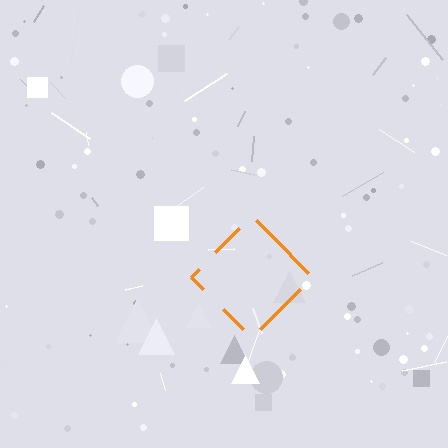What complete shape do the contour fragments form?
The contour fragments form a diamond.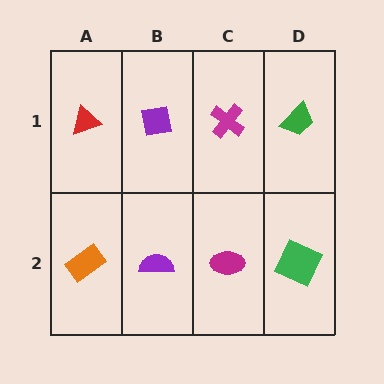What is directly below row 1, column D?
A green square.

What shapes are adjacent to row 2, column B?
A purple square (row 1, column B), an orange rectangle (row 2, column A), a magenta ellipse (row 2, column C).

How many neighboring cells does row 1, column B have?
3.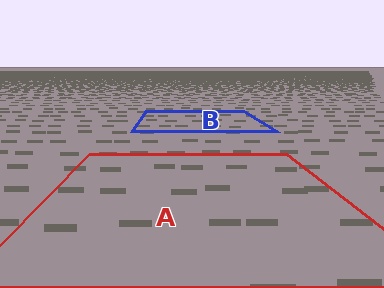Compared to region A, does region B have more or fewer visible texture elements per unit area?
Region B has more texture elements per unit area — they are packed more densely because it is farther away.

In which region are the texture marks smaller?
The texture marks are smaller in region B, because it is farther away.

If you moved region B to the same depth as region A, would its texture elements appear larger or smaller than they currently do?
They would appear larger. At a closer depth, the same texture elements are projected at a bigger on-screen size.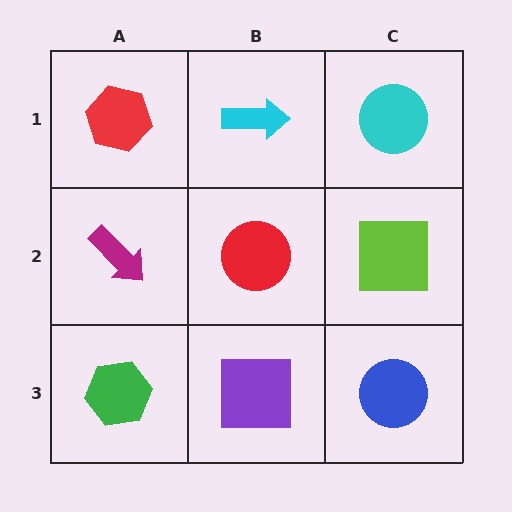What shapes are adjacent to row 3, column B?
A red circle (row 2, column B), a green hexagon (row 3, column A), a blue circle (row 3, column C).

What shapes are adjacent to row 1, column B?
A red circle (row 2, column B), a red hexagon (row 1, column A), a cyan circle (row 1, column C).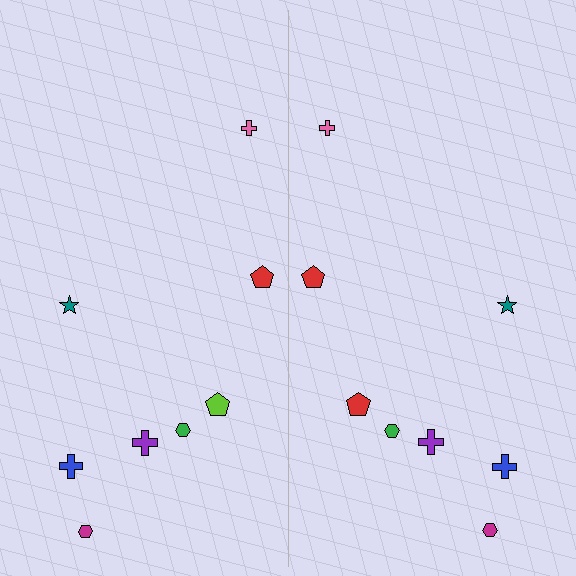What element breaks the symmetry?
The red pentagon on the right side breaks the symmetry — its mirror counterpart is lime.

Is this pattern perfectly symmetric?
No, the pattern is not perfectly symmetric. The red pentagon on the right side breaks the symmetry — its mirror counterpart is lime.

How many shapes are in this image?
There are 16 shapes in this image.